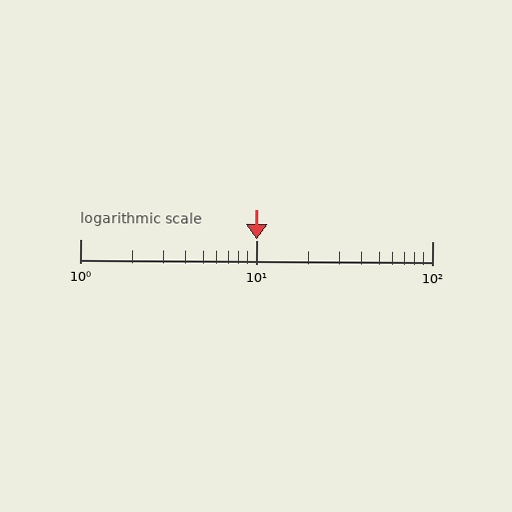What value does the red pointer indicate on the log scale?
The pointer indicates approximately 10.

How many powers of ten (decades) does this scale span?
The scale spans 2 decades, from 1 to 100.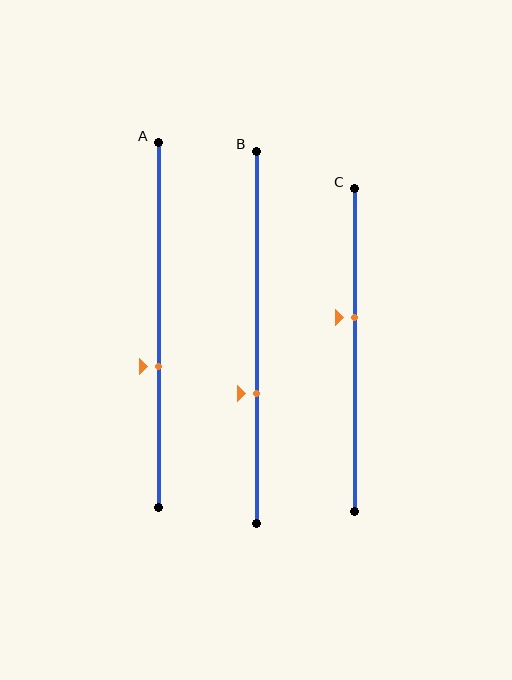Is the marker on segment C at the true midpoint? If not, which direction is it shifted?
No, the marker on segment C is shifted upward by about 10% of the segment length.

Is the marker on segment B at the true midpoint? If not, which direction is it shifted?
No, the marker on segment B is shifted downward by about 15% of the segment length.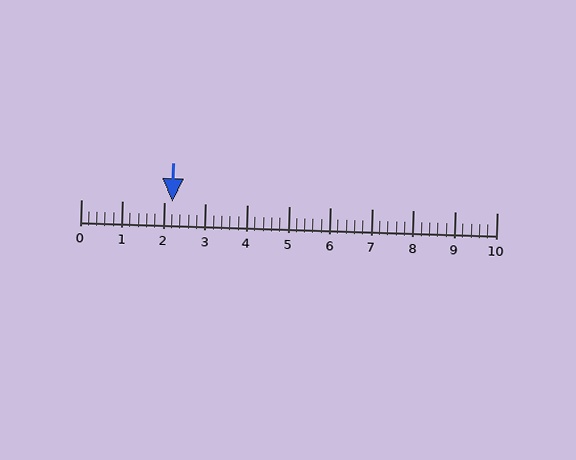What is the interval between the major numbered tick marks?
The major tick marks are spaced 1 units apart.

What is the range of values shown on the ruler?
The ruler shows values from 0 to 10.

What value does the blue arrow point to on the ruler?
The blue arrow points to approximately 2.2.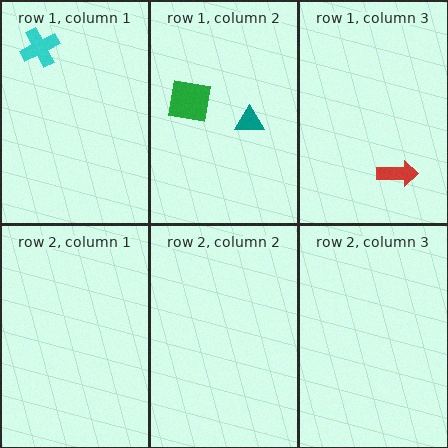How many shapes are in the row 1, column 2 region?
2.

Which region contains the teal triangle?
The row 1, column 2 region.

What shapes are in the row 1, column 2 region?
The green square, the teal triangle.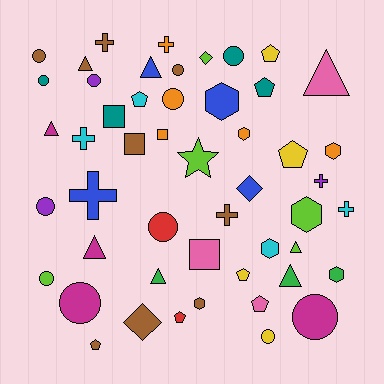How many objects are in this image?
There are 50 objects.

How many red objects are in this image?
There are 2 red objects.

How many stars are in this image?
There is 1 star.